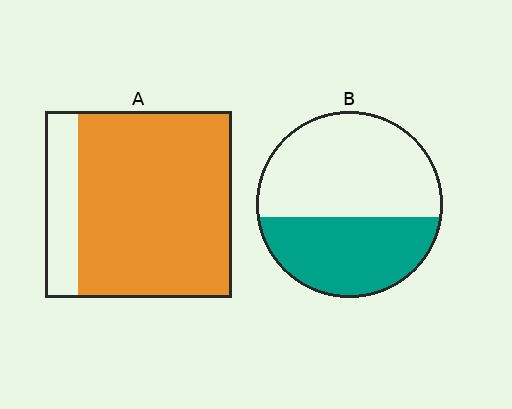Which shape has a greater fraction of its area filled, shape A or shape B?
Shape A.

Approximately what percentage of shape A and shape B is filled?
A is approximately 80% and B is approximately 40%.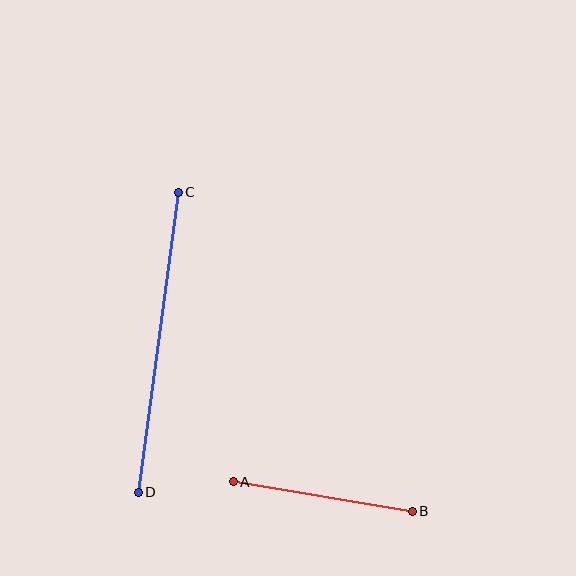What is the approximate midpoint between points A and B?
The midpoint is at approximately (323, 496) pixels.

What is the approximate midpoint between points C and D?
The midpoint is at approximately (158, 342) pixels.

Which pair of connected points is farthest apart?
Points C and D are farthest apart.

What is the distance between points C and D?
The distance is approximately 302 pixels.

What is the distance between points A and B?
The distance is approximately 181 pixels.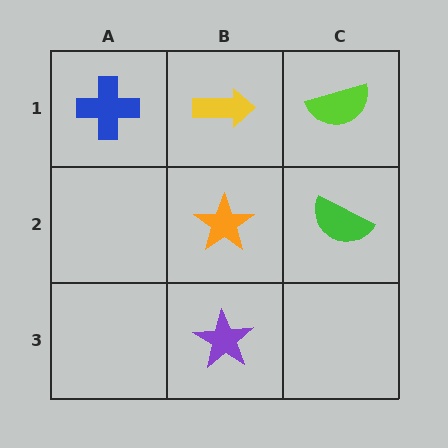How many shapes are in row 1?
3 shapes.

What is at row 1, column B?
A yellow arrow.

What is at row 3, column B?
A purple star.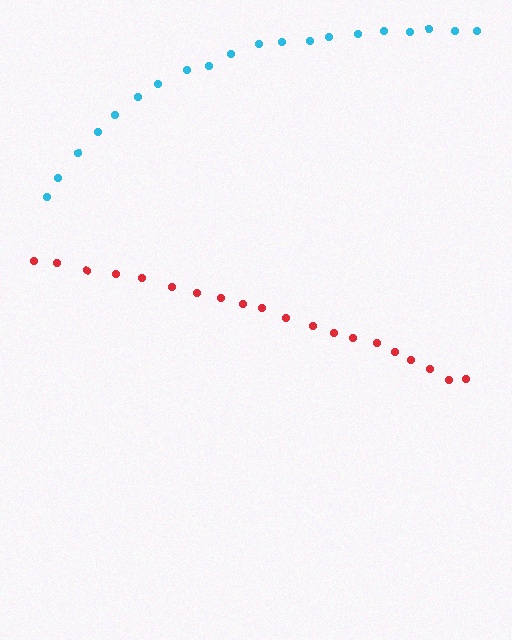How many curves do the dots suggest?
There are 2 distinct paths.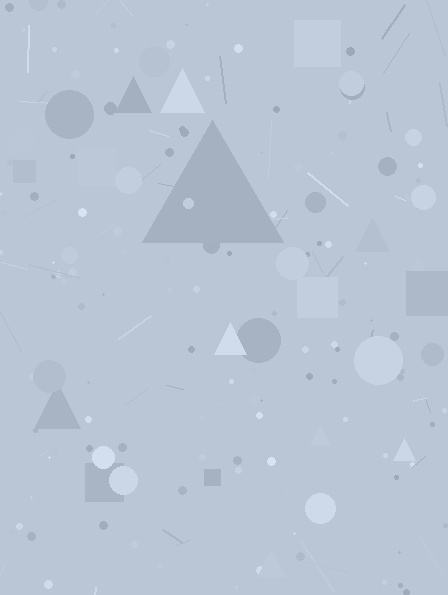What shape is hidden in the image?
A triangle is hidden in the image.